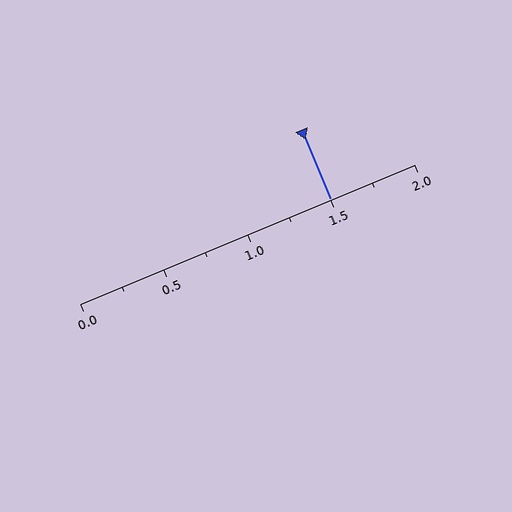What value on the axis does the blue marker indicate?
The marker indicates approximately 1.5.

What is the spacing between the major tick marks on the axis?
The major ticks are spaced 0.5 apart.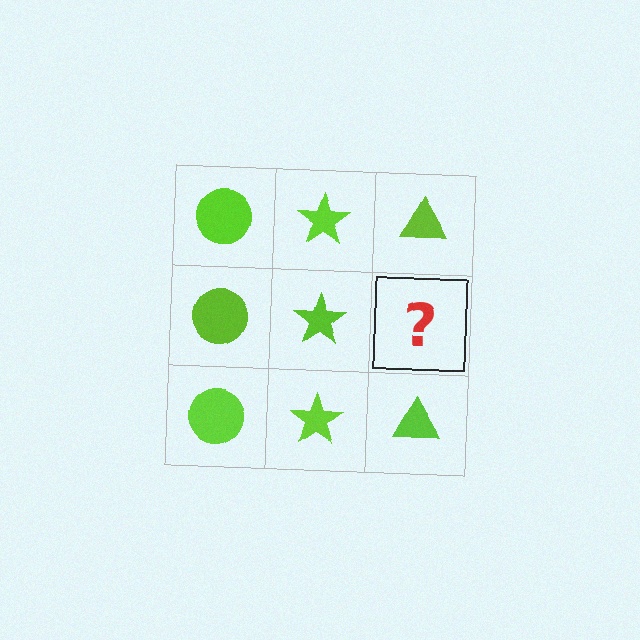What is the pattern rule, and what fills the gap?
The rule is that each column has a consistent shape. The gap should be filled with a lime triangle.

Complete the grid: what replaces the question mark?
The question mark should be replaced with a lime triangle.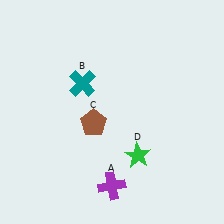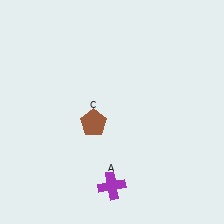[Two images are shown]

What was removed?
The green star (D), the teal cross (B) were removed in Image 2.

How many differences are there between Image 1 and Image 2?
There are 2 differences between the two images.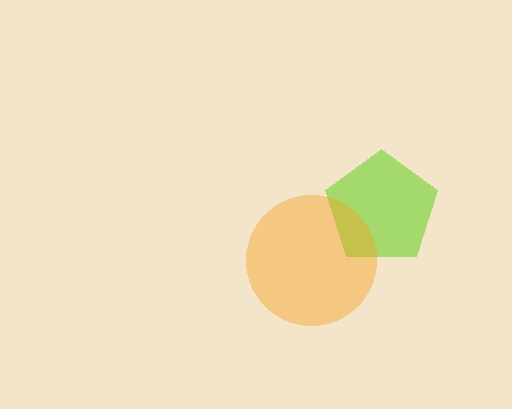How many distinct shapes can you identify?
There are 2 distinct shapes: a lime pentagon, an orange circle.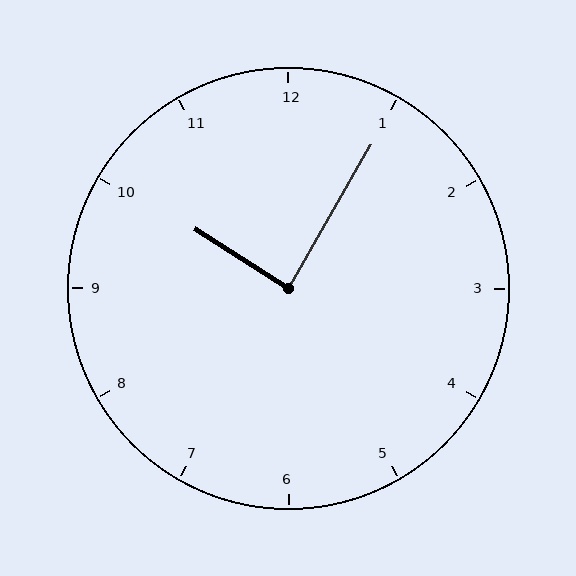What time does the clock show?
10:05.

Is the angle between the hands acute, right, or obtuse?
It is right.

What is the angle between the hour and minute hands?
Approximately 88 degrees.